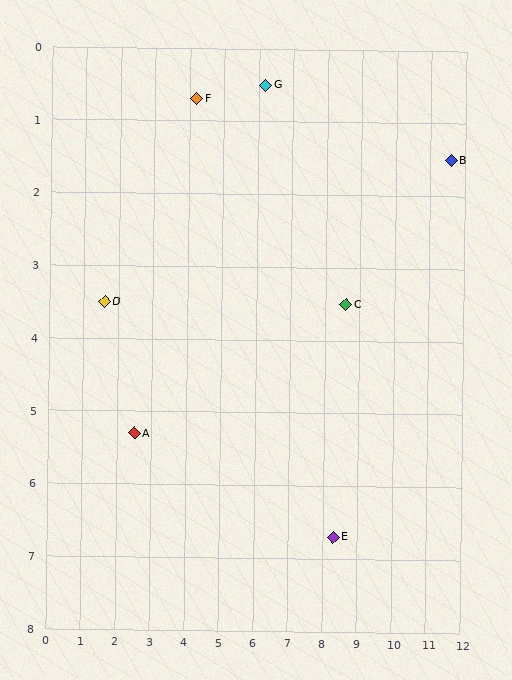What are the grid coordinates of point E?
Point E is at approximately (8.3, 6.7).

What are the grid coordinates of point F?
Point F is at approximately (4.2, 0.7).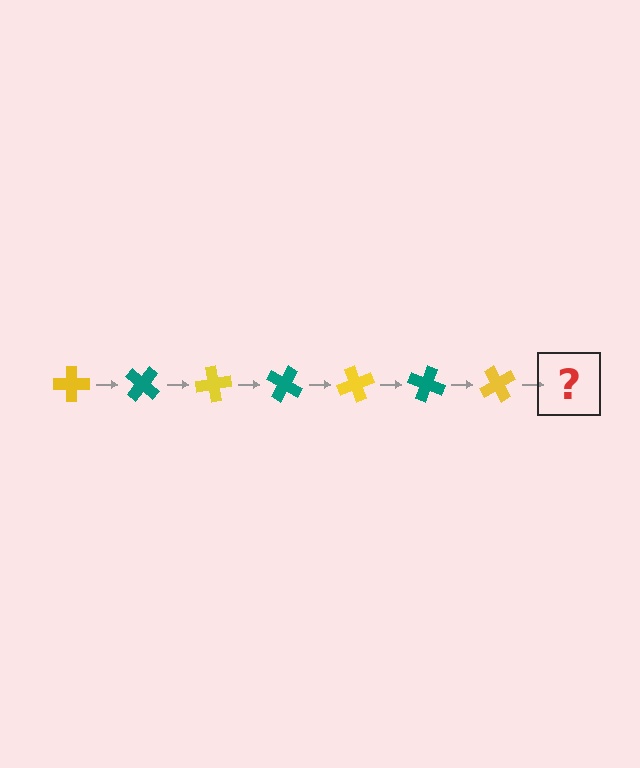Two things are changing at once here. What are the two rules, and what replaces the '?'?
The two rules are that it rotates 40 degrees each step and the color cycles through yellow and teal. The '?' should be a teal cross, rotated 280 degrees from the start.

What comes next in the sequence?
The next element should be a teal cross, rotated 280 degrees from the start.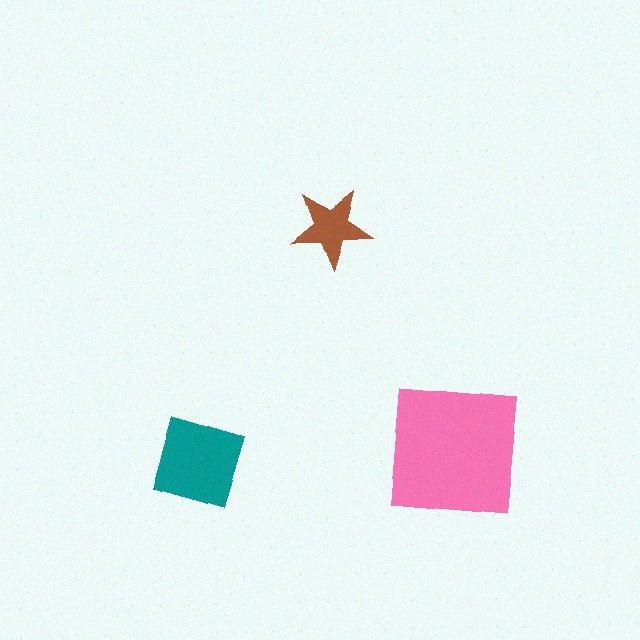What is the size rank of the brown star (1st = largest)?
3rd.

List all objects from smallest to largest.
The brown star, the teal diamond, the pink square.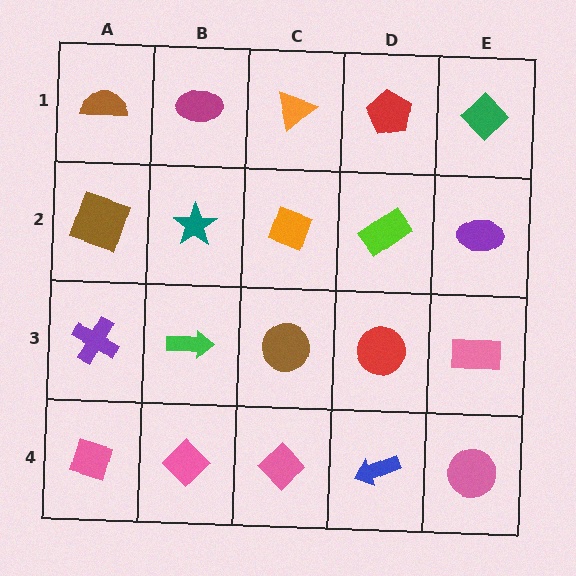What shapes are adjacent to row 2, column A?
A brown semicircle (row 1, column A), a purple cross (row 3, column A), a teal star (row 2, column B).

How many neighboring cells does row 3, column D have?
4.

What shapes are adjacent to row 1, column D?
A lime rectangle (row 2, column D), an orange triangle (row 1, column C), a green diamond (row 1, column E).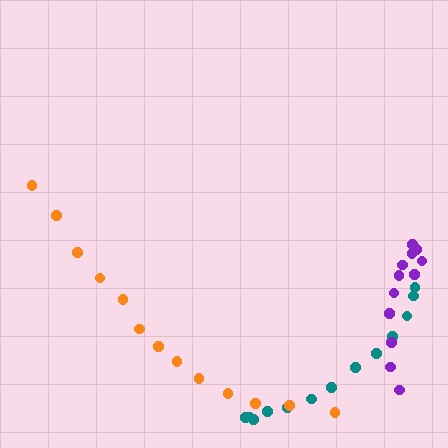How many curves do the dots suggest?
There are 3 distinct paths.